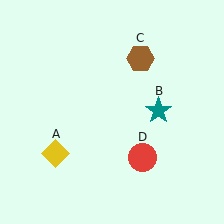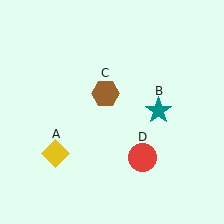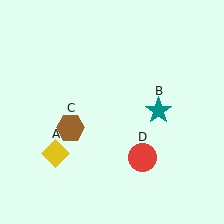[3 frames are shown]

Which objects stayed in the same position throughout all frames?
Yellow diamond (object A) and teal star (object B) and red circle (object D) remained stationary.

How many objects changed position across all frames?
1 object changed position: brown hexagon (object C).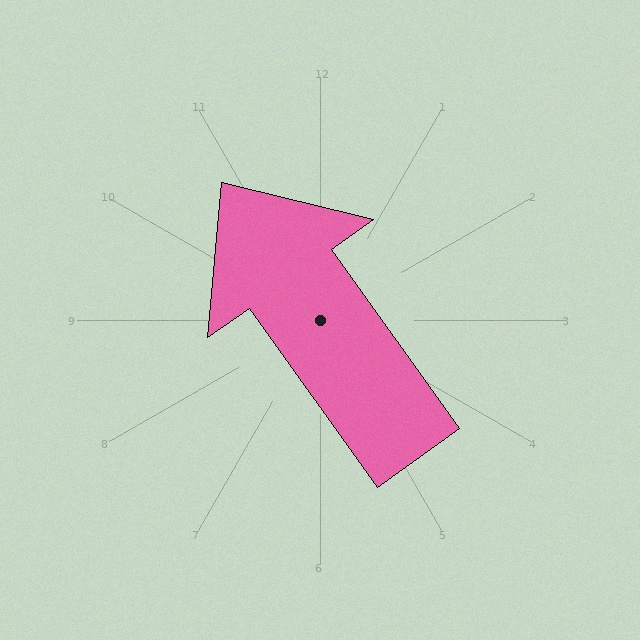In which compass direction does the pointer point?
Northwest.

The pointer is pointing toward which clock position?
Roughly 11 o'clock.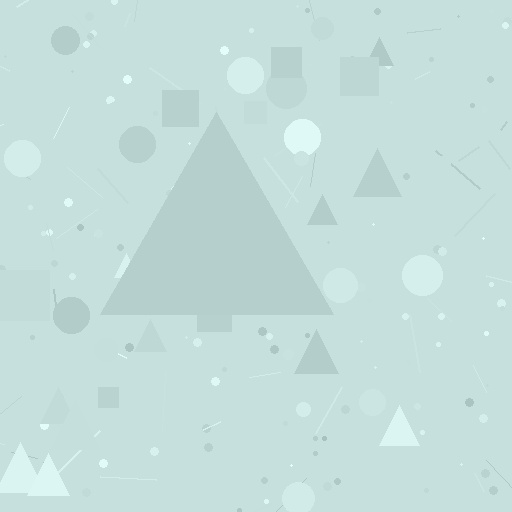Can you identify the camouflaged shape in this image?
The camouflaged shape is a triangle.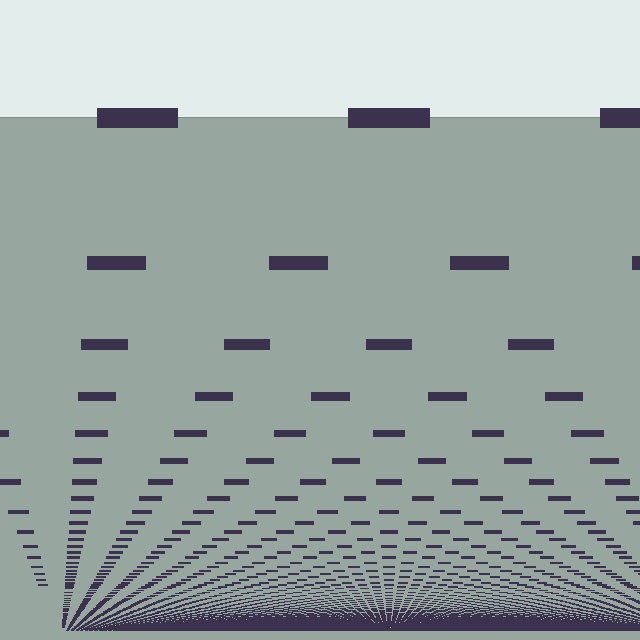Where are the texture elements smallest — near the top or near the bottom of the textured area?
Near the bottom.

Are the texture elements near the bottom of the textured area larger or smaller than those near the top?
Smaller. The gradient is inverted — elements near the bottom are smaller and denser.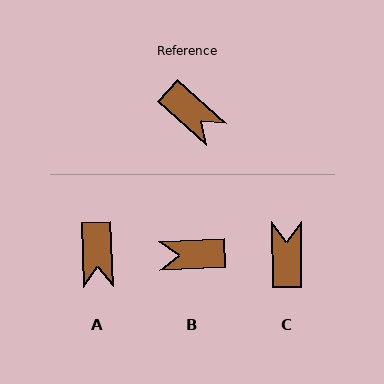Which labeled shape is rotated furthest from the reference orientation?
B, about 135 degrees away.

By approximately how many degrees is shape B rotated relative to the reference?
Approximately 135 degrees clockwise.